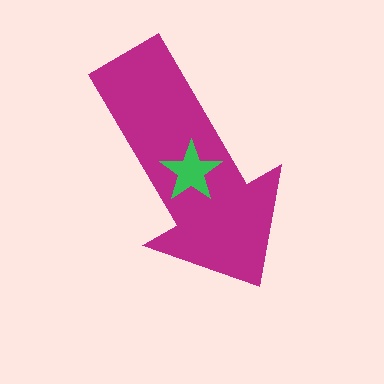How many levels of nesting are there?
2.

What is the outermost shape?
The magenta arrow.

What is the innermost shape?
The green star.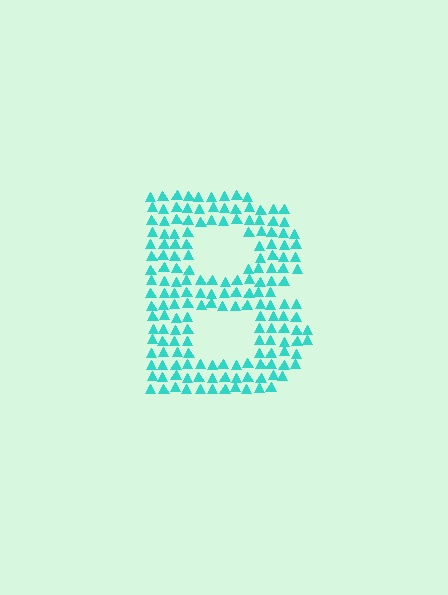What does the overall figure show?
The overall figure shows the letter B.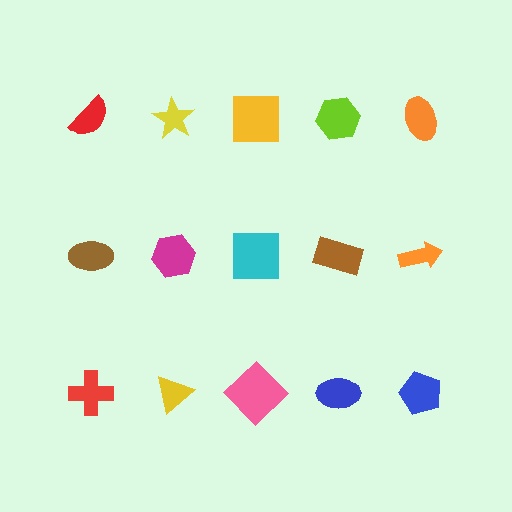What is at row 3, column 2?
A yellow triangle.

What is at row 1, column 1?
A red semicircle.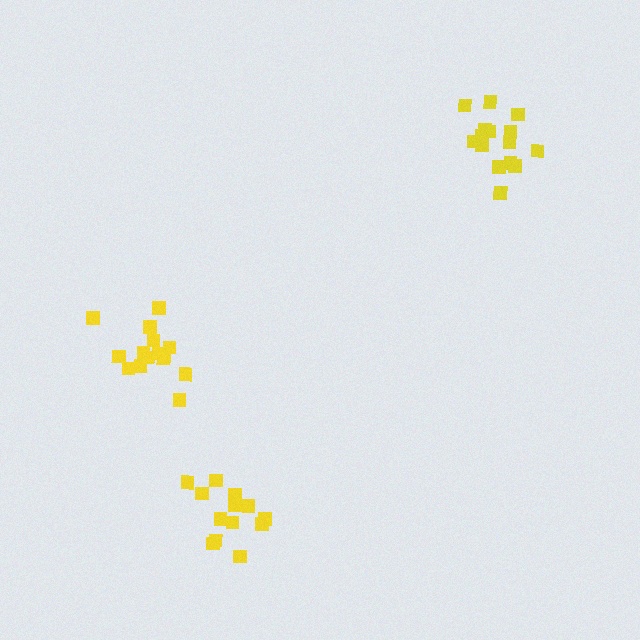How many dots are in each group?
Group 1: 15 dots, Group 2: 14 dots, Group 3: 13 dots (42 total).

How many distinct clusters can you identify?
There are 3 distinct clusters.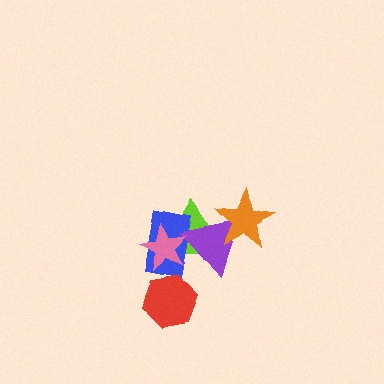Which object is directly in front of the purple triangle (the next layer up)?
The orange star is directly in front of the purple triangle.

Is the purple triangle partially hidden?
Yes, it is partially covered by another shape.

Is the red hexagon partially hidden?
No, no other shape covers it.